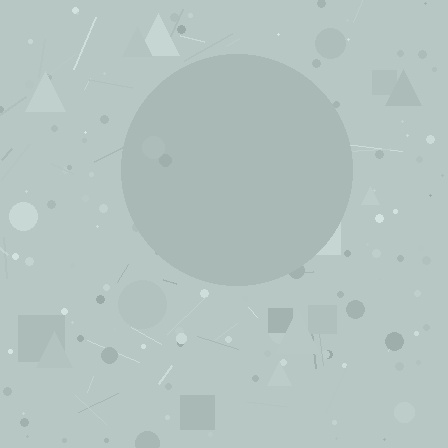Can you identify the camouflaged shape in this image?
The camouflaged shape is a circle.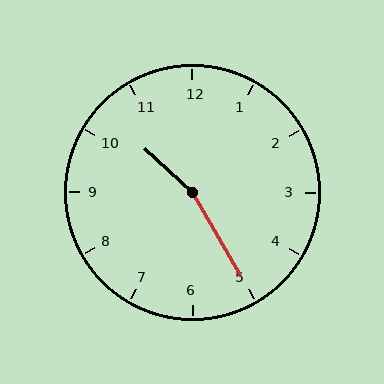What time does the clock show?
10:25.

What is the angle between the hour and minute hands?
Approximately 162 degrees.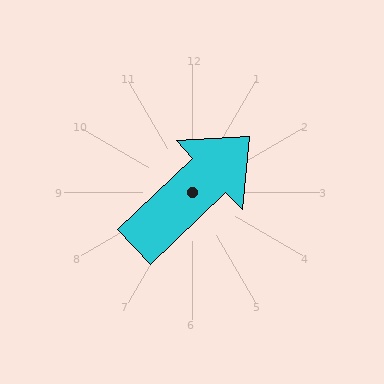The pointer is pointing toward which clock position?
Roughly 2 o'clock.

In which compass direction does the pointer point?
Northeast.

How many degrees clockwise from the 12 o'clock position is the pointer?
Approximately 46 degrees.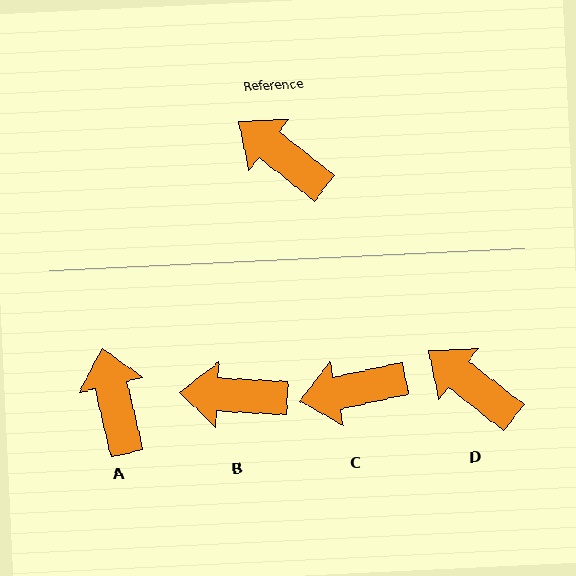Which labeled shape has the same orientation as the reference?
D.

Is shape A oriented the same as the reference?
No, it is off by about 39 degrees.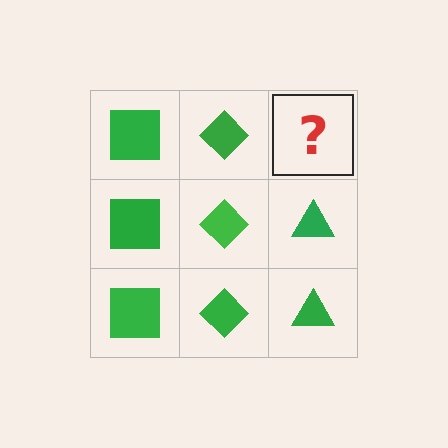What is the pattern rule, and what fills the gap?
The rule is that each column has a consistent shape. The gap should be filled with a green triangle.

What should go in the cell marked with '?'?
The missing cell should contain a green triangle.